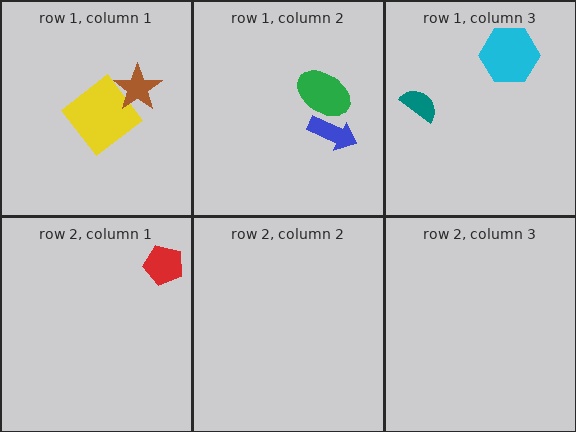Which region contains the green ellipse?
The row 1, column 2 region.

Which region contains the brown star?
The row 1, column 1 region.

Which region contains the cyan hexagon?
The row 1, column 3 region.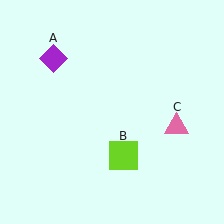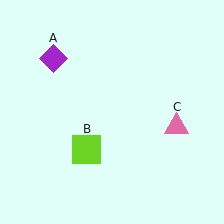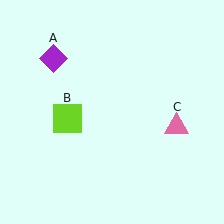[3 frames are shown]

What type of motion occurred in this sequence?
The lime square (object B) rotated clockwise around the center of the scene.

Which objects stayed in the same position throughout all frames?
Purple diamond (object A) and pink triangle (object C) remained stationary.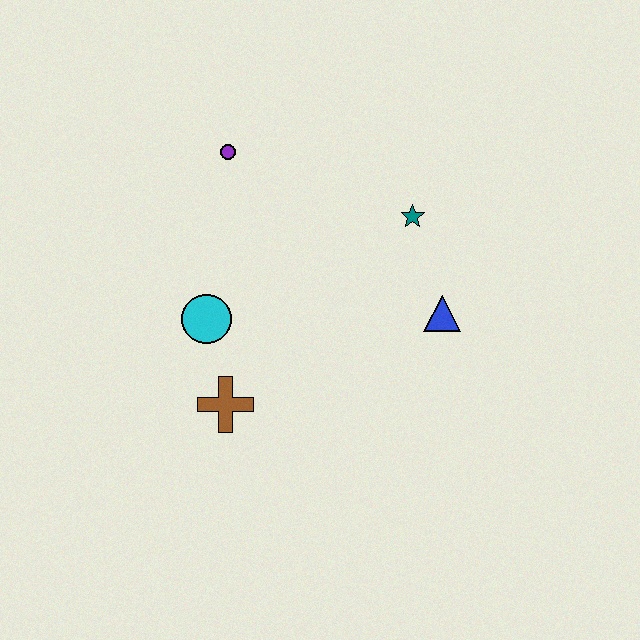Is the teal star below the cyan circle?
No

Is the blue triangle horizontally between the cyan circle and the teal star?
No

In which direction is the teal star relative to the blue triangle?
The teal star is above the blue triangle.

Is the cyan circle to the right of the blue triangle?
No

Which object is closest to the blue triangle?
The teal star is closest to the blue triangle.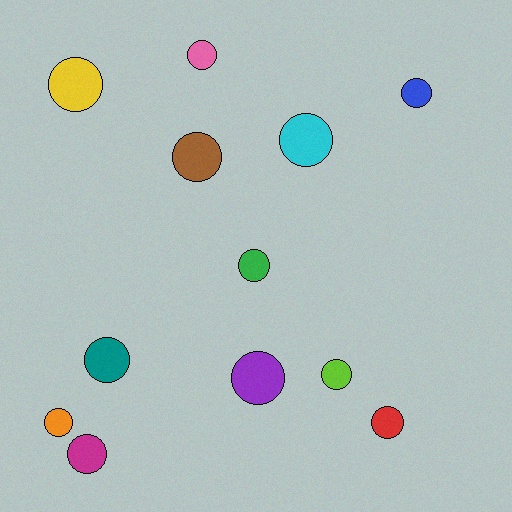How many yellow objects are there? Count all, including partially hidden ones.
There is 1 yellow object.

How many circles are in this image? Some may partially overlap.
There are 12 circles.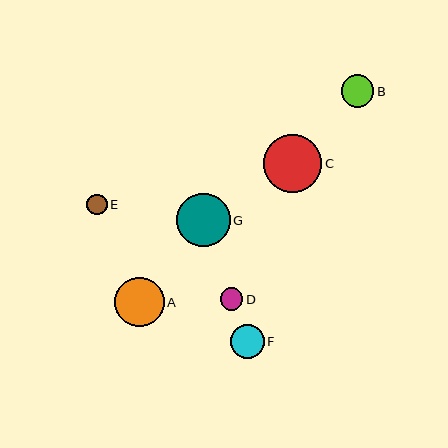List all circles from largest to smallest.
From largest to smallest: C, G, A, F, B, D, E.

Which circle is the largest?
Circle C is the largest with a size of approximately 58 pixels.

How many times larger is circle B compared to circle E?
Circle B is approximately 1.6 times the size of circle E.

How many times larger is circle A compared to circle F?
Circle A is approximately 1.5 times the size of circle F.